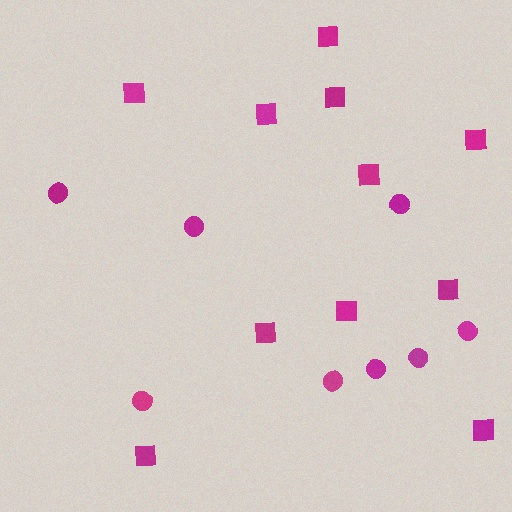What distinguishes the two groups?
There are 2 groups: one group of circles (8) and one group of squares (11).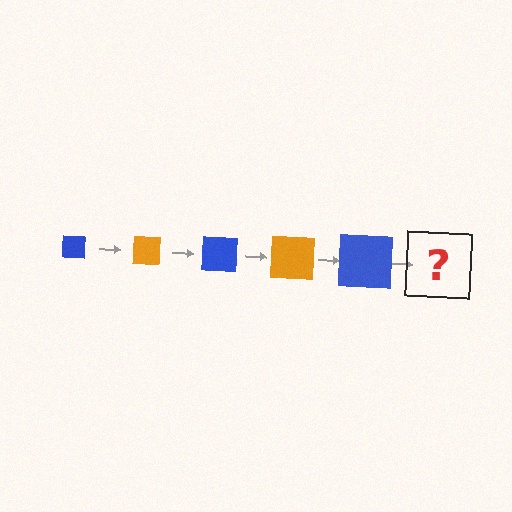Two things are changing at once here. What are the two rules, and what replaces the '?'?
The two rules are that the square grows larger each step and the color cycles through blue and orange. The '?' should be an orange square, larger than the previous one.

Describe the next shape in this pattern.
It should be an orange square, larger than the previous one.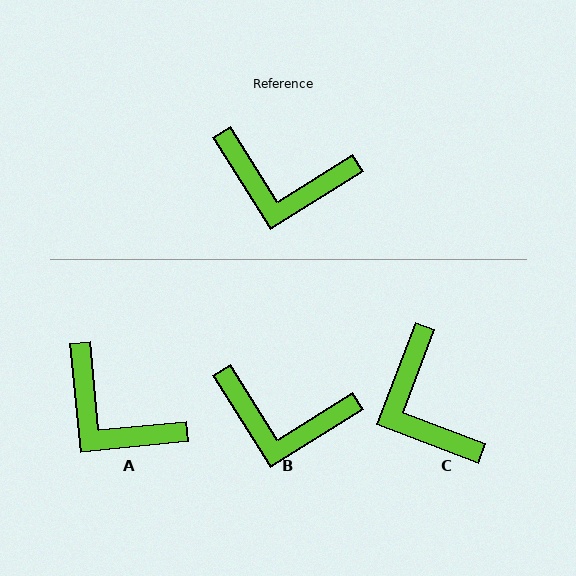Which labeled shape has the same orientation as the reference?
B.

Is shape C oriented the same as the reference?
No, it is off by about 53 degrees.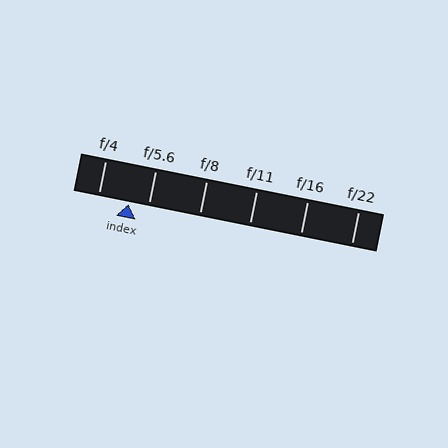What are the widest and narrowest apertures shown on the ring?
The widest aperture shown is f/4 and the narrowest is f/22.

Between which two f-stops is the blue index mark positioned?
The index mark is between f/4 and f/5.6.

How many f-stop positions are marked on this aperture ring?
There are 6 f-stop positions marked.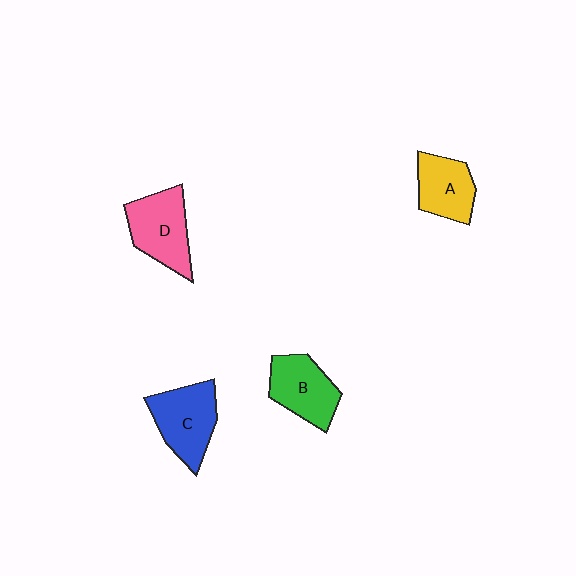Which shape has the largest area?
Shape C (blue).